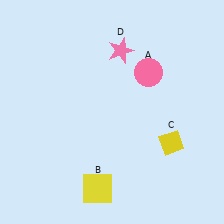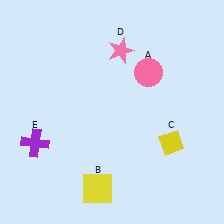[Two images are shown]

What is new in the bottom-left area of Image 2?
A purple cross (E) was added in the bottom-left area of Image 2.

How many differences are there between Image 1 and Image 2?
There is 1 difference between the two images.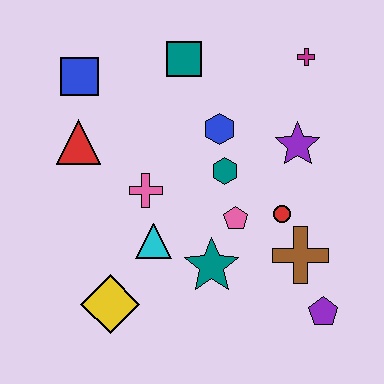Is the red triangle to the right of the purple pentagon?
No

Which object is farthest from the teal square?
The purple pentagon is farthest from the teal square.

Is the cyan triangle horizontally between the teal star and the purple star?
No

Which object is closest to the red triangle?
The blue square is closest to the red triangle.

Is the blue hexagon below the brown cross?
No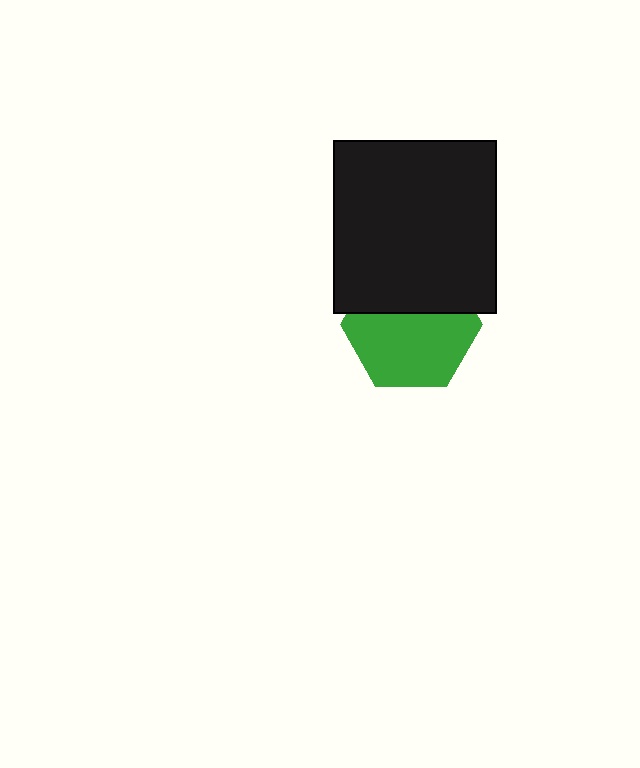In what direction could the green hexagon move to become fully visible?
The green hexagon could move down. That would shift it out from behind the black rectangle entirely.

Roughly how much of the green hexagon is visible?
About half of it is visible (roughly 61%).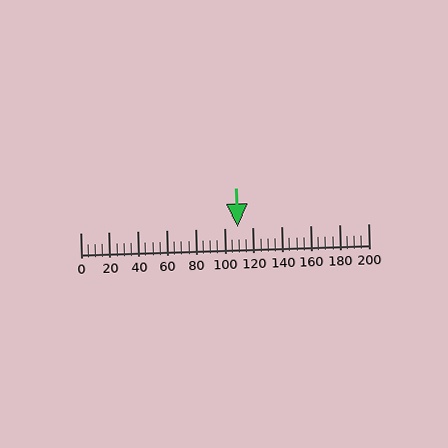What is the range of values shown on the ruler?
The ruler shows values from 0 to 200.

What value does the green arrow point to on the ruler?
The green arrow points to approximately 109.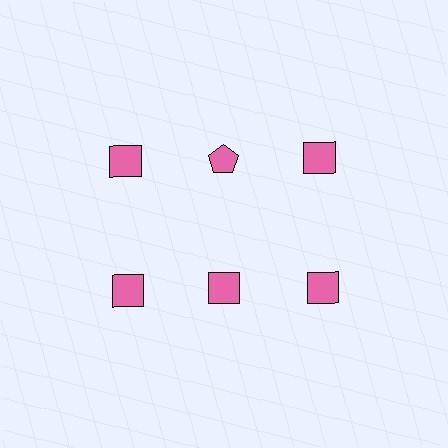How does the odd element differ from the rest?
It has a different shape: pentagon instead of square.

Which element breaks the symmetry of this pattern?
The pink pentagon in the top row, second from left column breaks the symmetry. All other shapes are pink squares.